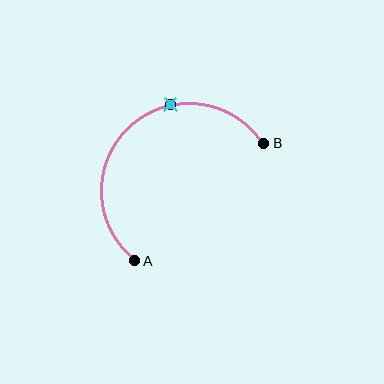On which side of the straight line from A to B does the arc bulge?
The arc bulges above and to the left of the straight line connecting A and B.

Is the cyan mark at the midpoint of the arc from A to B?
No. The cyan mark lies on the arc but is closer to endpoint B. The arc midpoint would be at the point on the curve equidistant along the arc from both A and B.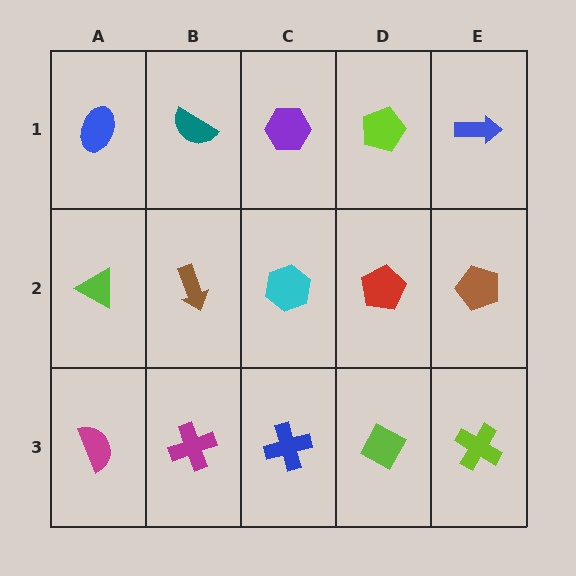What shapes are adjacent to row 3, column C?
A cyan hexagon (row 2, column C), a magenta cross (row 3, column B), a lime diamond (row 3, column D).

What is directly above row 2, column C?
A purple hexagon.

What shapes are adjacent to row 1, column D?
A red pentagon (row 2, column D), a purple hexagon (row 1, column C), a blue arrow (row 1, column E).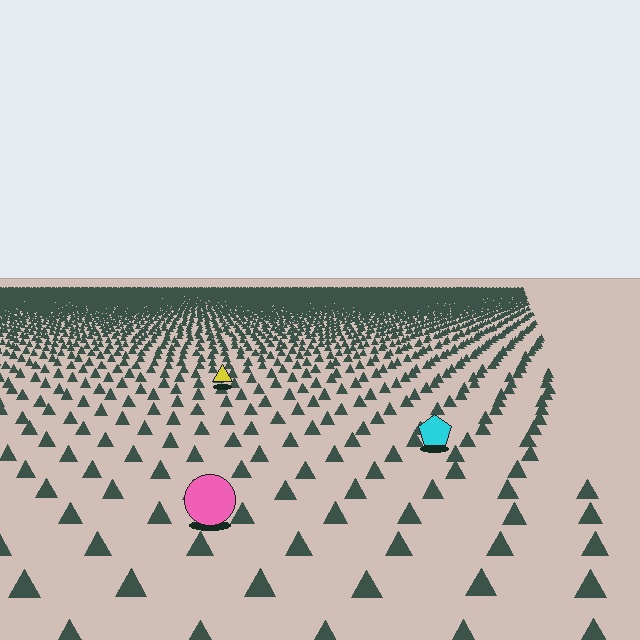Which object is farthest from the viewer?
The yellow triangle is farthest from the viewer. It appears smaller and the ground texture around it is denser.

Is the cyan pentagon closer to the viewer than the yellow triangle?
Yes. The cyan pentagon is closer — you can tell from the texture gradient: the ground texture is coarser near it.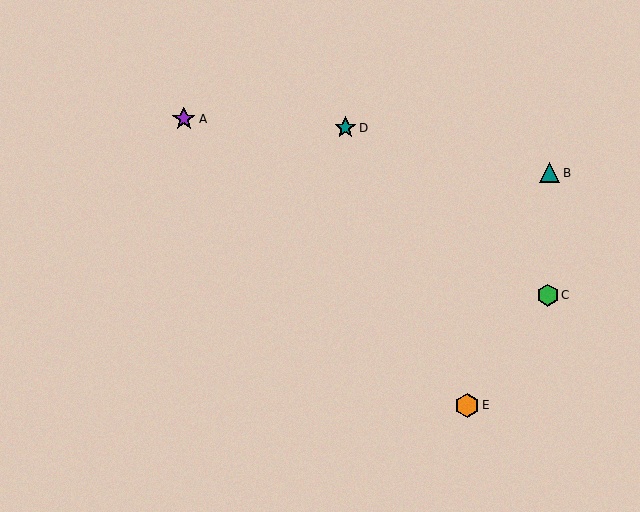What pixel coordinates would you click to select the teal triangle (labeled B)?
Click at (549, 173) to select the teal triangle B.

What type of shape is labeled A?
Shape A is a purple star.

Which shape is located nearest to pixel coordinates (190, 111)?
The purple star (labeled A) at (184, 119) is nearest to that location.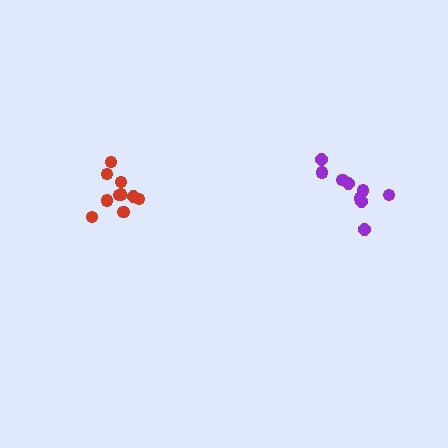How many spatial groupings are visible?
There are 2 spatial groupings.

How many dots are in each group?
Group 1: 9 dots, Group 2: 10 dots (19 total).